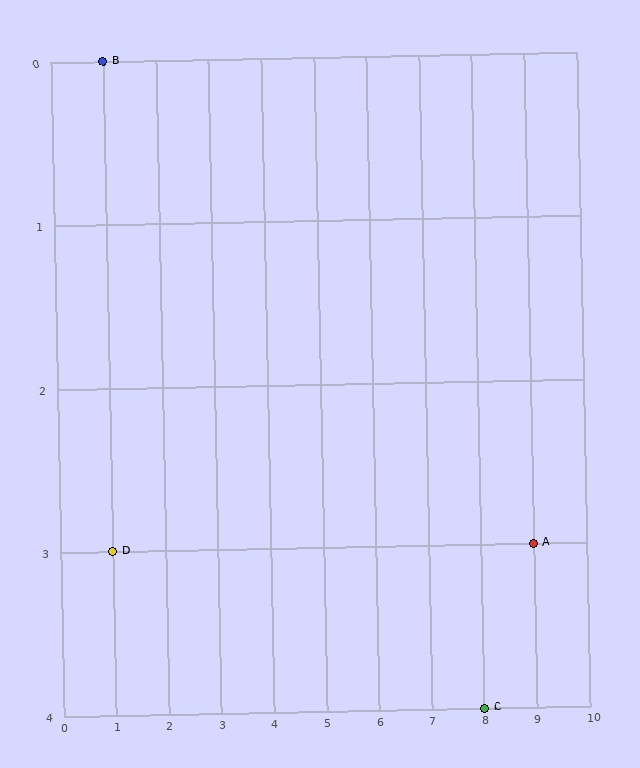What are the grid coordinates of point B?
Point B is at grid coordinates (1, 0).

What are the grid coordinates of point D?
Point D is at grid coordinates (1, 3).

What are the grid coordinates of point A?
Point A is at grid coordinates (9, 3).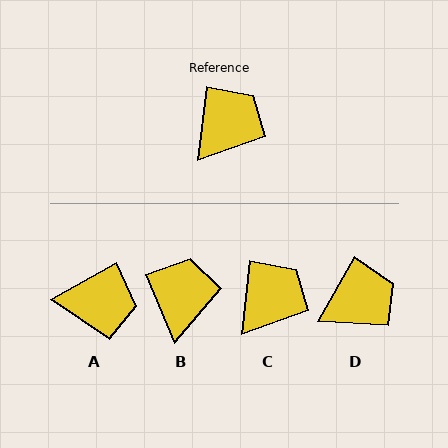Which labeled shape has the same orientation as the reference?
C.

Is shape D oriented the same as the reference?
No, it is off by about 23 degrees.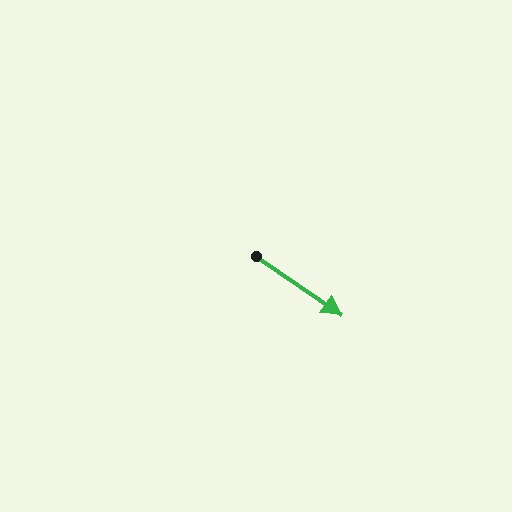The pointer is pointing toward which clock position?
Roughly 4 o'clock.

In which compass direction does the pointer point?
Southeast.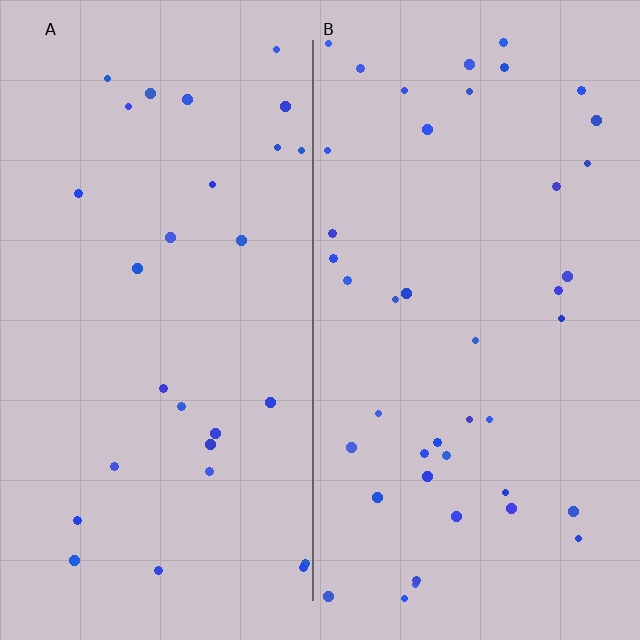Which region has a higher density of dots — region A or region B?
B (the right).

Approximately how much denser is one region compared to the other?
Approximately 1.5× — region B over region A.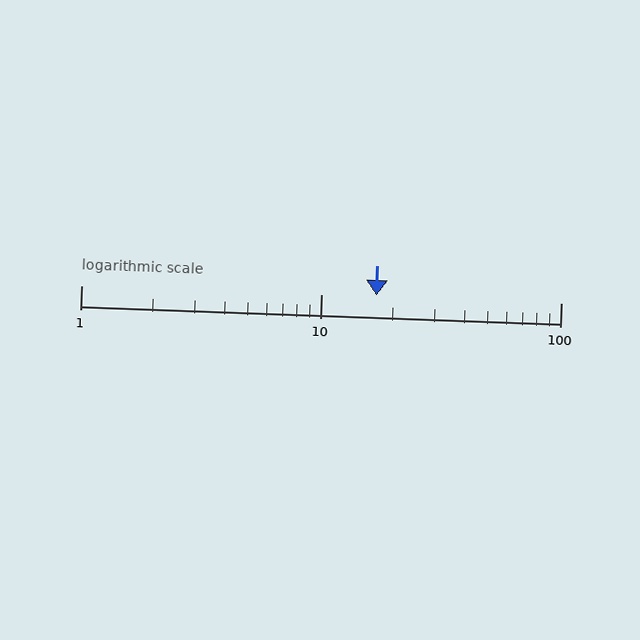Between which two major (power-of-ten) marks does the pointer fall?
The pointer is between 10 and 100.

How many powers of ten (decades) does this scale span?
The scale spans 2 decades, from 1 to 100.